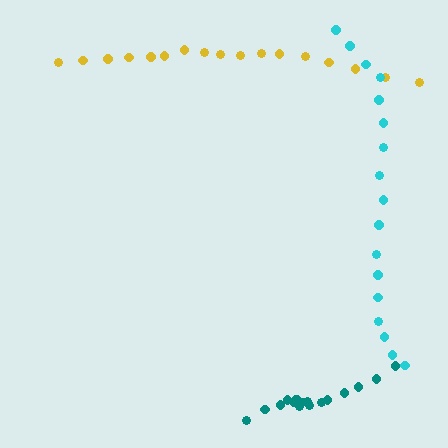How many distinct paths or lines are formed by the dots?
There are 3 distinct paths.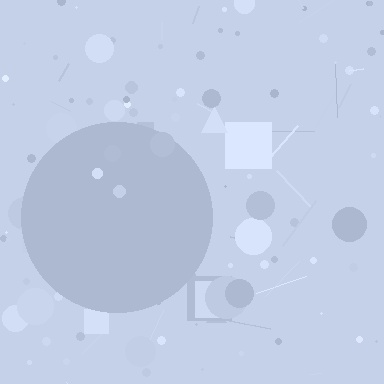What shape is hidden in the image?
A circle is hidden in the image.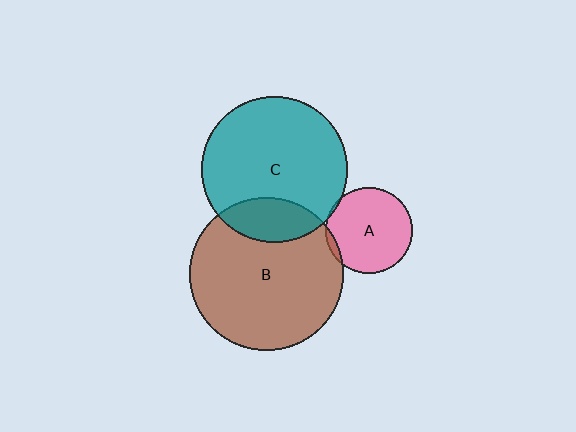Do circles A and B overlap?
Yes.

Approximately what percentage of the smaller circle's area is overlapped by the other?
Approximately 5%.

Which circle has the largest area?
Circle B (brown).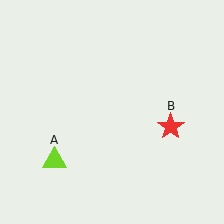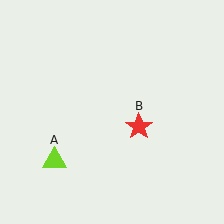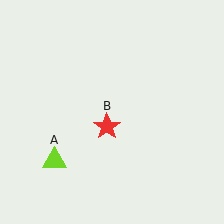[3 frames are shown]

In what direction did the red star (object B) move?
The red star (object B) moved left.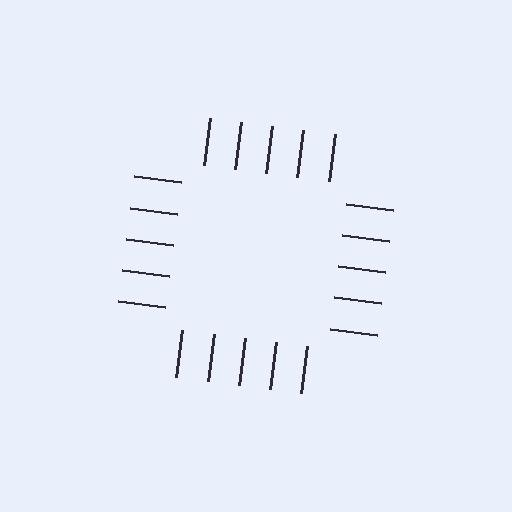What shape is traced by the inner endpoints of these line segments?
An illusory square — the line segments terminate on its edges but no continuous stroke is drawn.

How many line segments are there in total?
20 — 5 along each of the 4 edges.